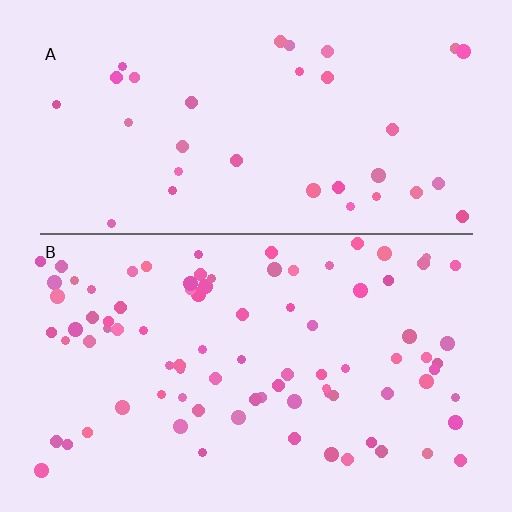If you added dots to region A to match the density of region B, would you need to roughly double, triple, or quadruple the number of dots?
Approximately double.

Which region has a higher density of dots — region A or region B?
B (the bottom).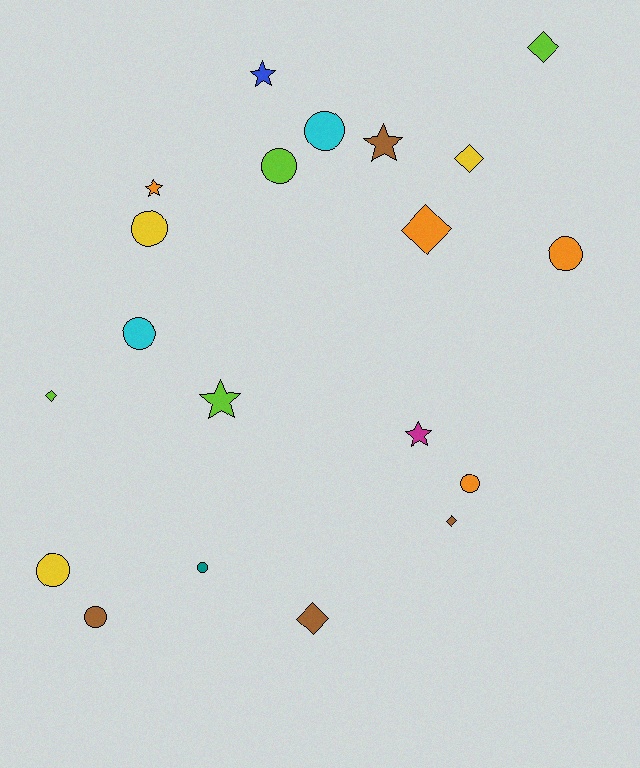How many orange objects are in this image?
There are 4 orange objects.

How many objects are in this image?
There are 20 objects.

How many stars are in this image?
There are 5 stars.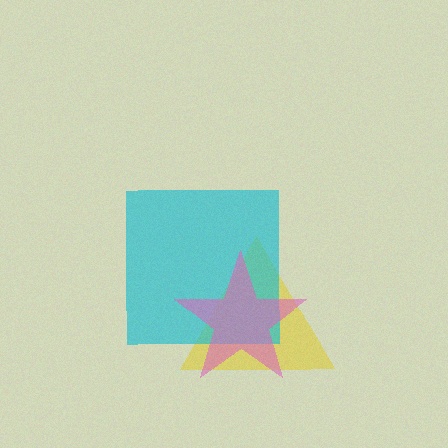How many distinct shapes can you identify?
There are 3 distinct shapes: a yellow triangle, a cyan square, a pink star.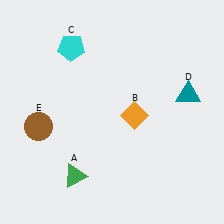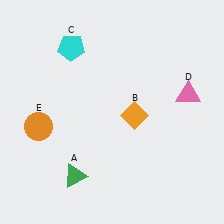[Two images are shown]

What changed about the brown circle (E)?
In Image 1, E is brown. In Image 2, it changed to orange.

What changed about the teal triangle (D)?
In Image 1, D is teal. In Image 2, it changed to pink.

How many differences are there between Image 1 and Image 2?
There are 2 differences between the two images.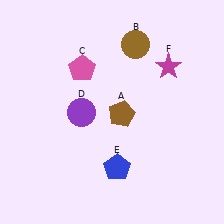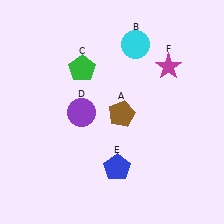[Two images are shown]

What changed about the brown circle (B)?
In Image 1, B is brown. In Image 2, it changed to cyan.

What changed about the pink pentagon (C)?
In Image 1, C is pink. In Image 2, it changed to green.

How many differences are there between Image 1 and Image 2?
There are 2 differences between the two images.